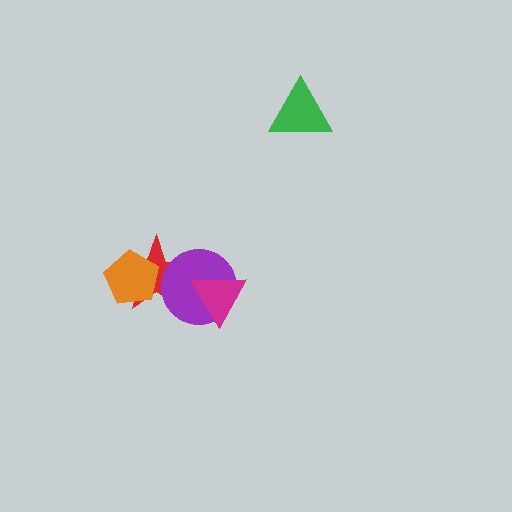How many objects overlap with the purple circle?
2 objects overlap with the purple circle.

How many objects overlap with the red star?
3 objects overlap with the red star.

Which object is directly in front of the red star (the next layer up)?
The purple circle is directly in front of the red star.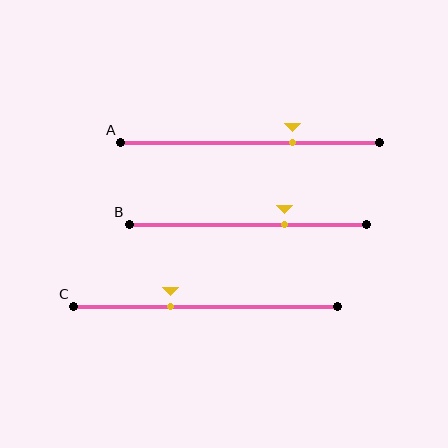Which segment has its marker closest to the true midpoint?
Segment C has its marker closest to the true midpoint.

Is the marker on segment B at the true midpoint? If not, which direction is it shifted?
No, the marker on segment B is shifted to the right by about 16% of the segment length.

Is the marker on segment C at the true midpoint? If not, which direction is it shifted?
No, the marker on segment C is shifted to the left by about 13% of the segment length.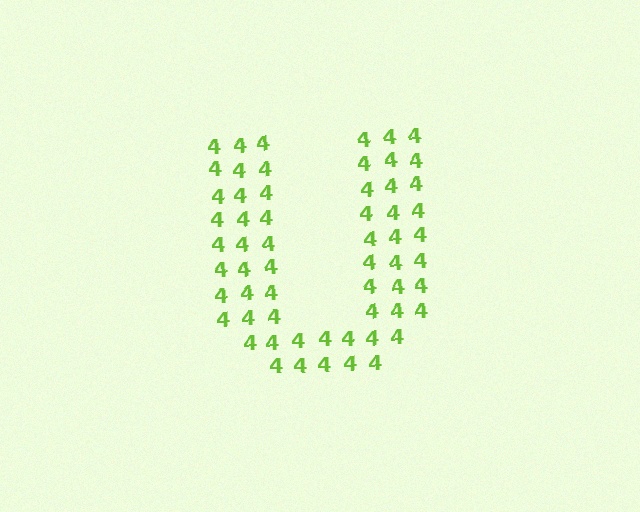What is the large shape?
The large shape is the letter U.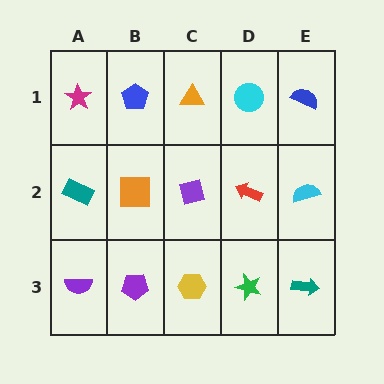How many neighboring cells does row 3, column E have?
2.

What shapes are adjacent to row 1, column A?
A teal rectangle (row 2, column A), a blue pentagon (row 1, column B).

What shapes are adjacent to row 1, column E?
A cyan semicircle (row 2, column E), a cyan circle (row 1, column D).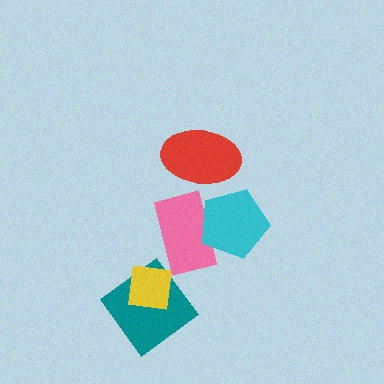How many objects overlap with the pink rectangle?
1 object overlaps with the pink rectangle.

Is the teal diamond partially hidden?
Yes, it is partially covered by another shape.